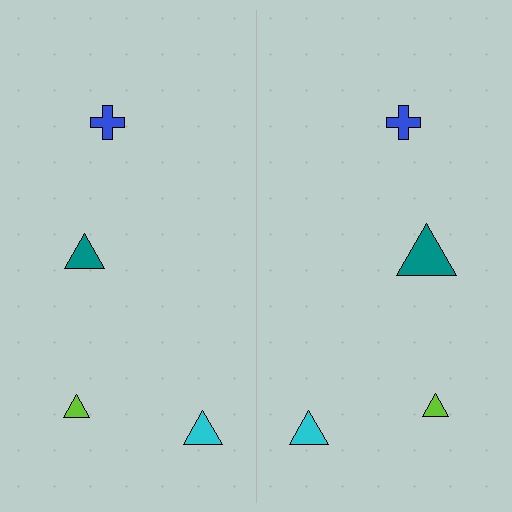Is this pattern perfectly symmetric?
No, the pattern is not perfectly symmetric. The teal triangle on the right side has a different size than its mirror counterpart.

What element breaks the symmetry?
The teal triangle on the right side has a different size than its mirror counterpart.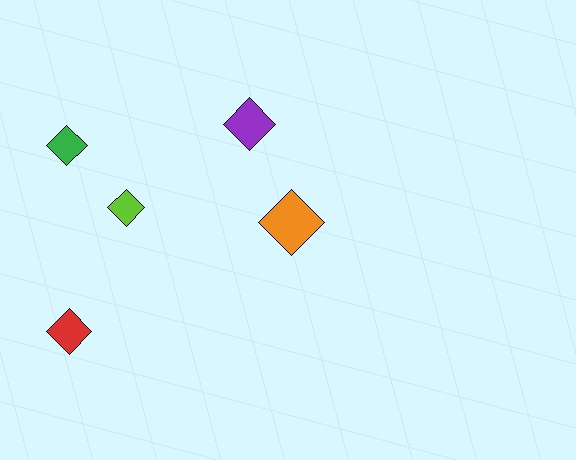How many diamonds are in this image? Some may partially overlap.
There are 5 diamonds.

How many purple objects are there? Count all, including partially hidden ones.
There is 1 purple object.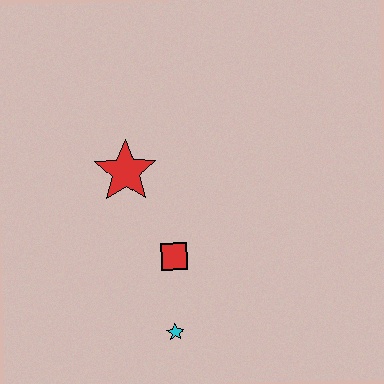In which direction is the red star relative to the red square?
The red star is above the red square.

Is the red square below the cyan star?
No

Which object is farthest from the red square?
The red star is farthest from the red square.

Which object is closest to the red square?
The cyan star is closest to the red square.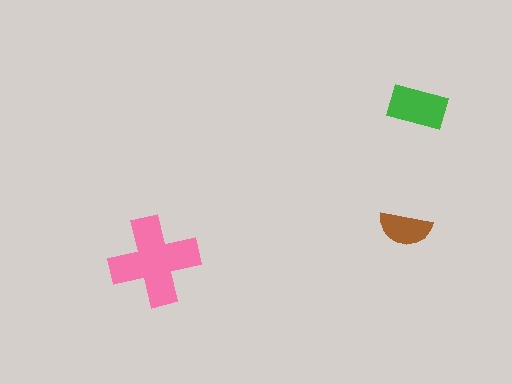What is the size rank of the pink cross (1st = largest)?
1st.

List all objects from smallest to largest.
The brown semicircle, the green rectangle, the pink cross.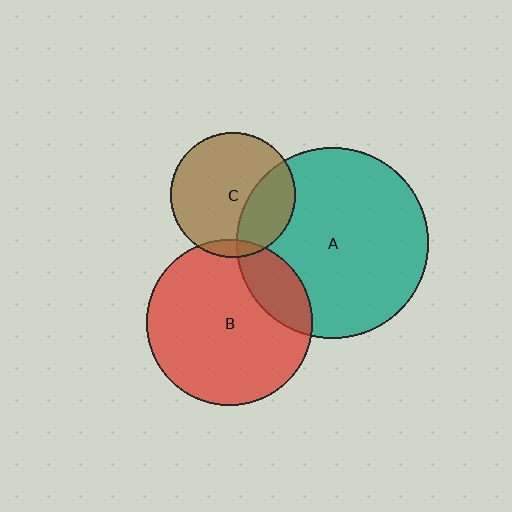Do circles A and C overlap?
Yes.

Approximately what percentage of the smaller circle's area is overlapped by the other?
Approximately 30%.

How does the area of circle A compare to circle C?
Approximately 2.3 times.